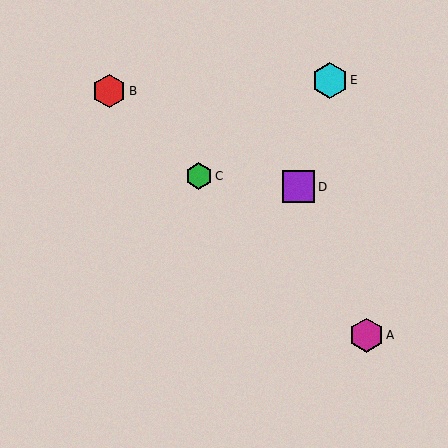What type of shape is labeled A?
Shape A is a magenta hexagon.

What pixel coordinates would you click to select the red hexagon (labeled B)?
Click at (109, 91) to select the red hexagon B.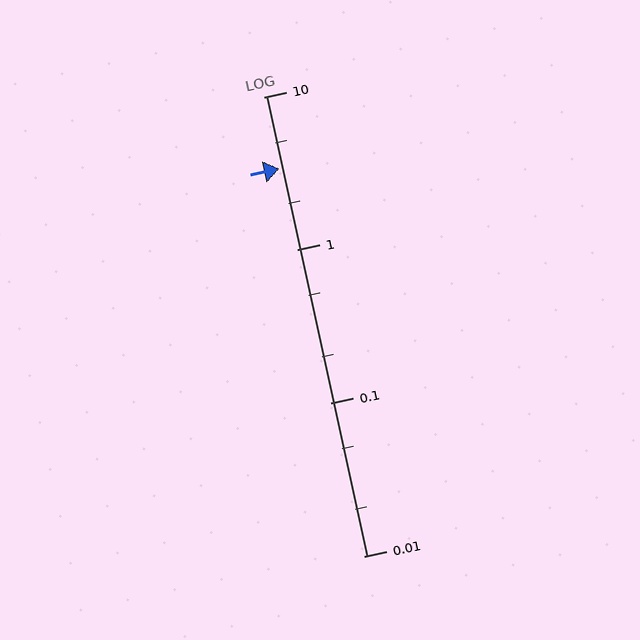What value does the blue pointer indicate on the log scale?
The pointer indicates approximately 3.4.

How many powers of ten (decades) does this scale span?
The scale spans 3 decades, from 0.01 to 10.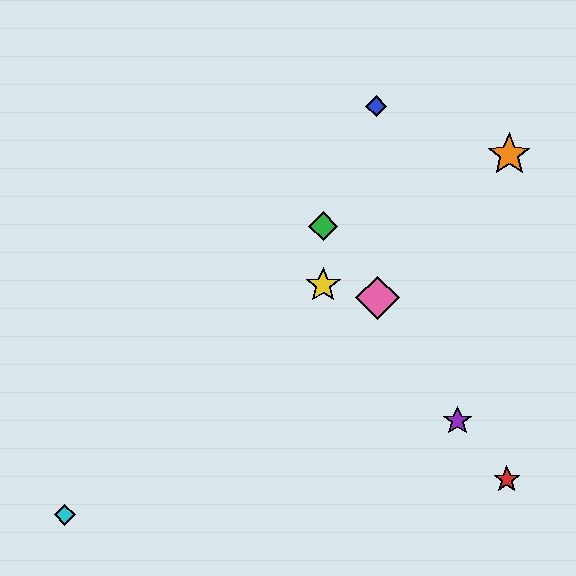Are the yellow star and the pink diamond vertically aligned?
No, the yellow star is at x≈323 and the pink diamond is at x≈377.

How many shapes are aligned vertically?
2 shapes (the green diamond, the yellow star) are aligned vertically.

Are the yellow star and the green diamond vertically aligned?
Yes, both are at x≈323.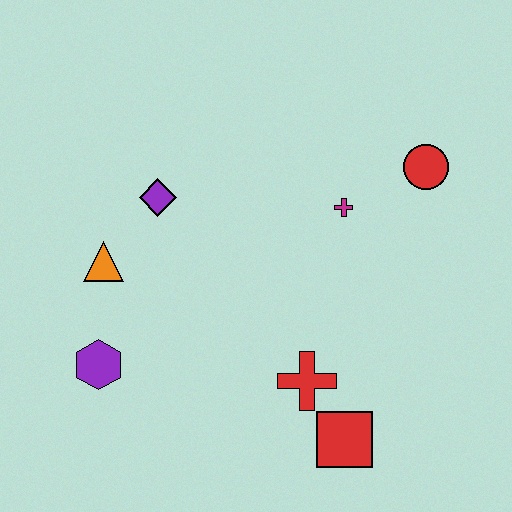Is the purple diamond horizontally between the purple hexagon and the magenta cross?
Yes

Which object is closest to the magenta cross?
The red circle is closest to the magenta cross.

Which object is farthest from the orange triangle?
The red circle is farthest from the orange triangle.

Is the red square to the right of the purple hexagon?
Yes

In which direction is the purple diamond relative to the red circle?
The purple diamond is to the left of the red circle.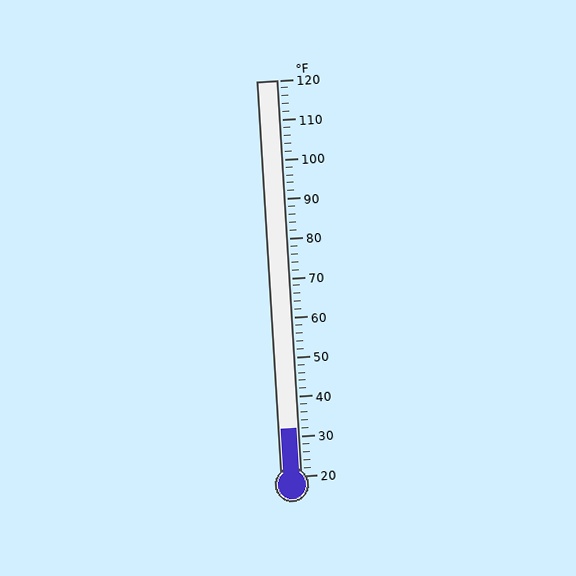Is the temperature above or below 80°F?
The temperature is below 80°F.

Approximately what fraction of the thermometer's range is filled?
The thermometer is filled to approximately 10% of its range.